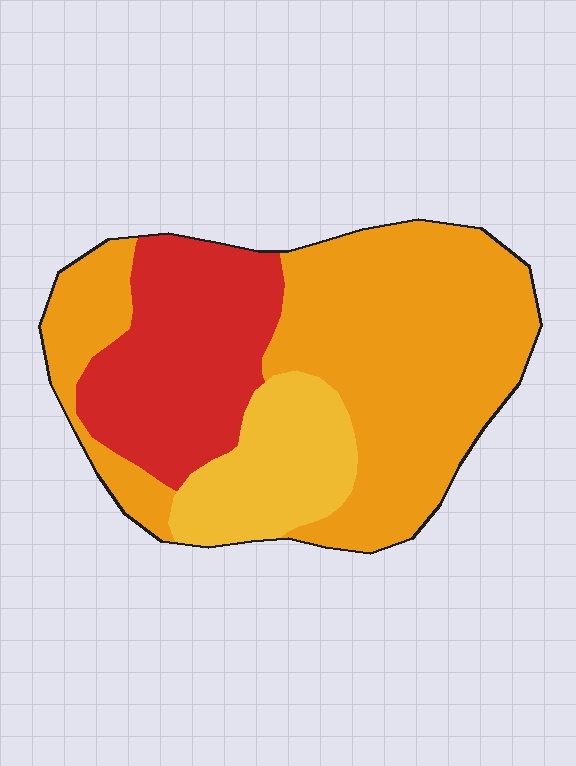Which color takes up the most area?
Orange, at roughly 55%.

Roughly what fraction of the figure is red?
Red takes up about one quarter (1/4) of the figure.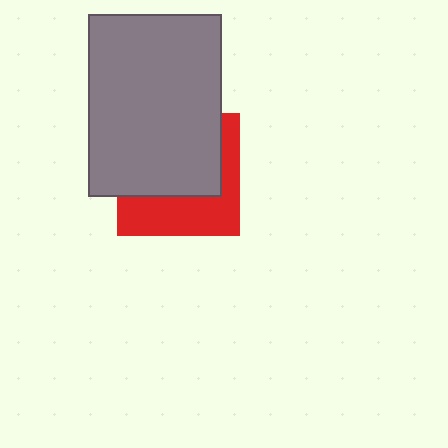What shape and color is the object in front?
The object in front is a gray rectangle.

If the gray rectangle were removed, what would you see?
You would see the complete red square.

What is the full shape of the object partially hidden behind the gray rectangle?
The partially hidden object is a red square.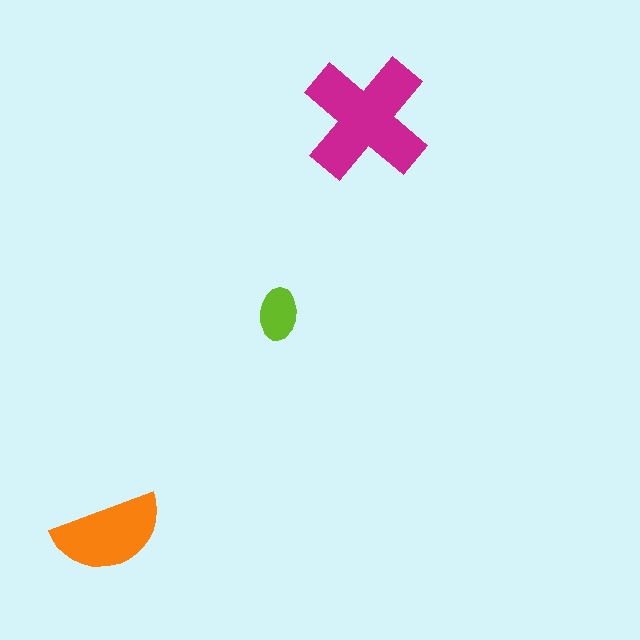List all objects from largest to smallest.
The magenta cross, the orange semicircle, the lime ellipse.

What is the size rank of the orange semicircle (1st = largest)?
2nd.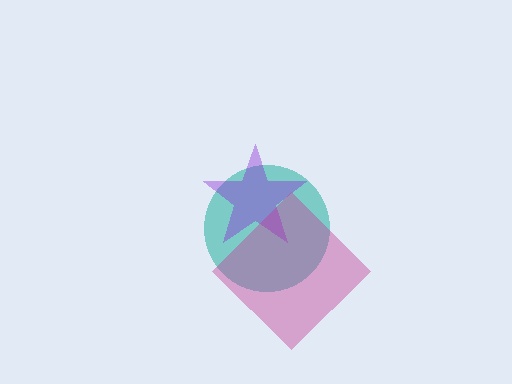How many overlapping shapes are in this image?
There are 3 overlapping shapes in the image.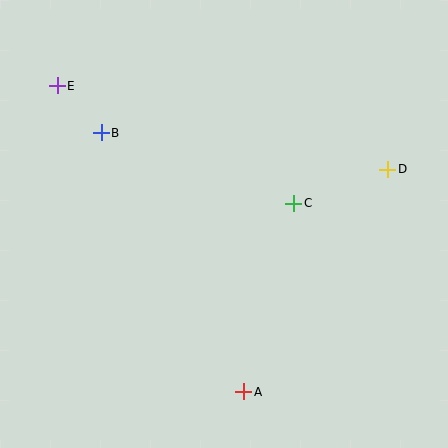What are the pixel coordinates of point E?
Point E is at (57, 86).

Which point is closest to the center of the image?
Point C at (294, 203) is closest to the center.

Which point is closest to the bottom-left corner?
Point A is closest to the bottom-left corner.